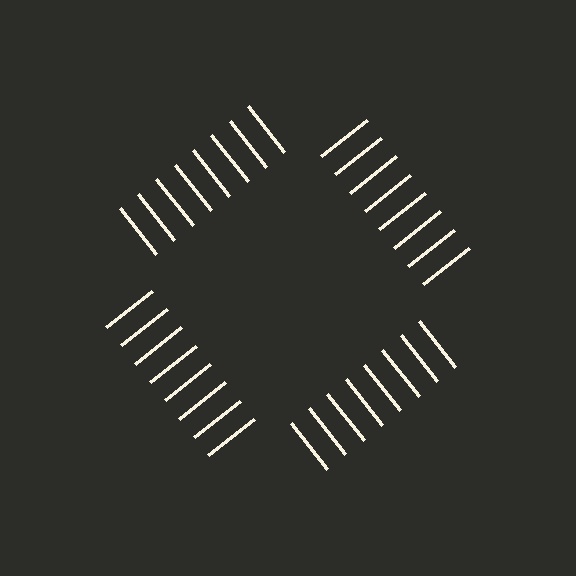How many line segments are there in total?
32 — 8 along each of the 4 edges.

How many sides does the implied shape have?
4 sides — the line-ends trace a square.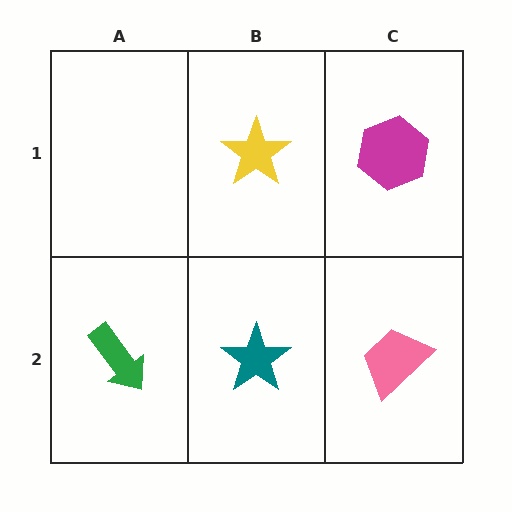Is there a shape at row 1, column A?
No, that cell is empty.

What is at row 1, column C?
A magenta hexagon.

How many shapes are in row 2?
3 shapes.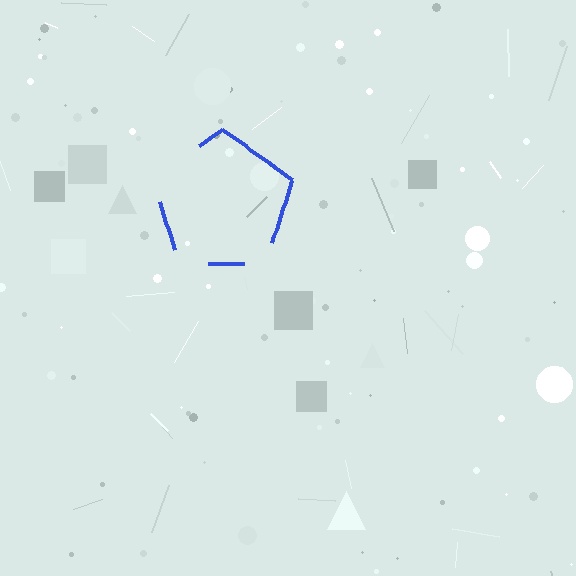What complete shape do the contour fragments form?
The contour fragments form a pentagon.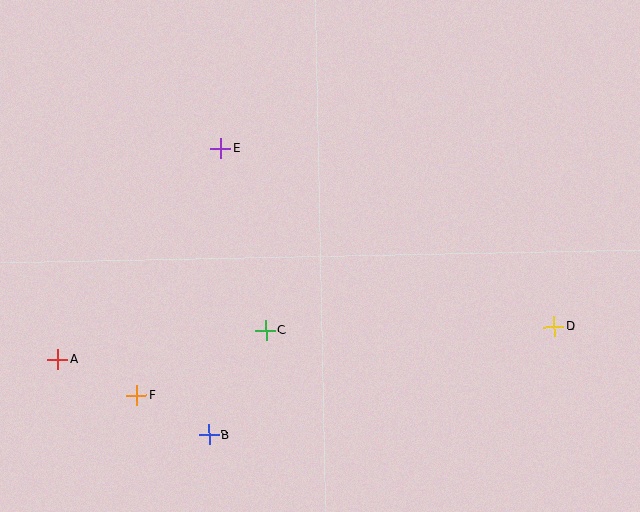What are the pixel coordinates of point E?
Point E is at (220, 148).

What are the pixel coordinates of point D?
Point D is at (554, 327).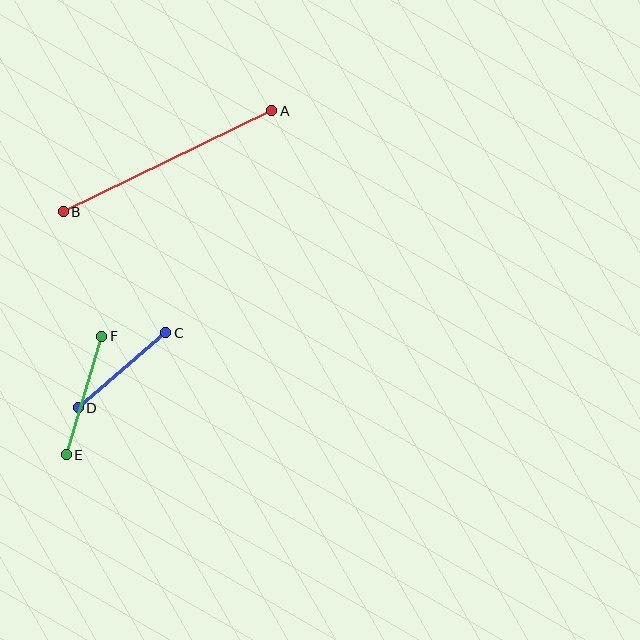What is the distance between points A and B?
The distance is approximately 232 pixels.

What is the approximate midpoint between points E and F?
The midpoint is at approximately (84, 395) pixels.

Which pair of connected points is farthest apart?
Points A and B are farthest apart.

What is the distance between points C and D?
The distance is approximately 115 pixels.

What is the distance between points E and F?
The distance is approximately 124 pixels.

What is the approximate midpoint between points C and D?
The midpoint is at approximately (122, 370) pixels.